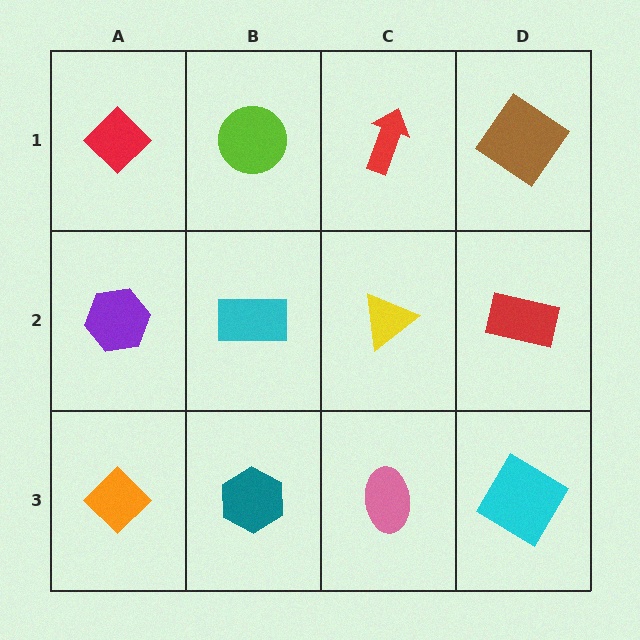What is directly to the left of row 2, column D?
A yellow triangle.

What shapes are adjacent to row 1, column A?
A purple hexagon (row 2, column A), a lime circle (row 1, column B).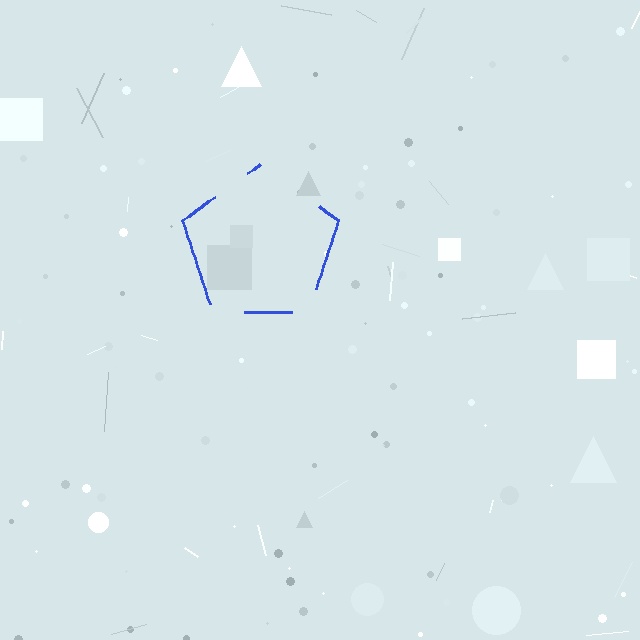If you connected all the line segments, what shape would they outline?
They would outline a pentagon.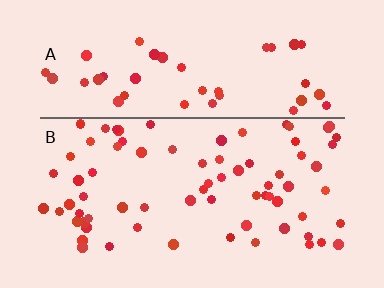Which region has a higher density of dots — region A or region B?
B (the bottom).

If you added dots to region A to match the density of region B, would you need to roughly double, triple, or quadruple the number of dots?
Approximately double.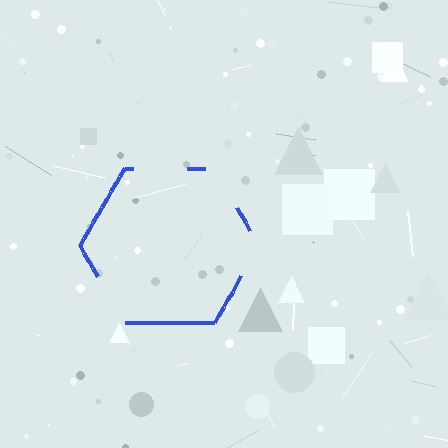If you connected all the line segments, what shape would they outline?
They would outline a hexagon.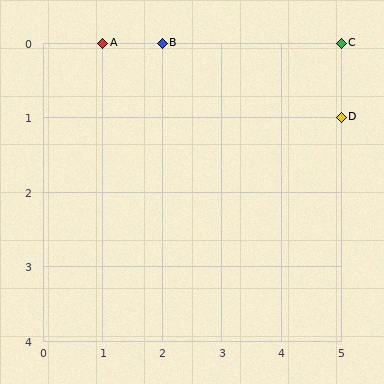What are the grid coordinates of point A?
Point A is at grid coordinates (1, 0).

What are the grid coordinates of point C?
Point C is at grid coordinates (5, 0).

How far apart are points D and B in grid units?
Points D and B are 3 columns and 1 row apart (about 3.2 grid units diagonally).